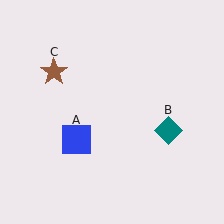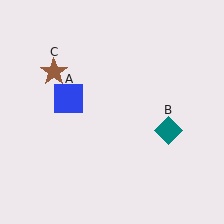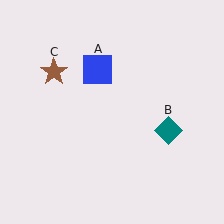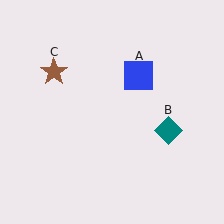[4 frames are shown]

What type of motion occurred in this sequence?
The blue square (object A) rotated clockwise around the center of the scene.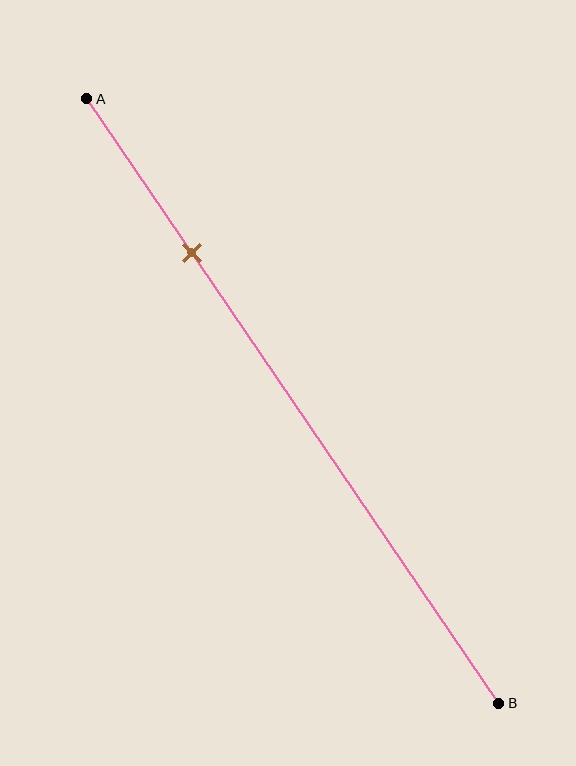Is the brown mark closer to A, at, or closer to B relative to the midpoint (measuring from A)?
The brown mark is closer to point A than the midpoint of segment AB.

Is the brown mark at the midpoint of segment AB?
No, the mark is at about 25% from A, not at the 50% midpoint.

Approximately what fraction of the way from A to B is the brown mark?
The brown mark is approximately 25% of the way from A to B.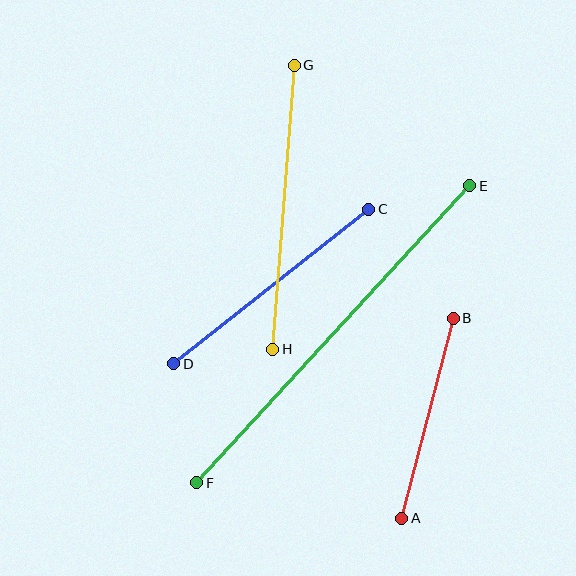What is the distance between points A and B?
The distance is approximately 207 pixels.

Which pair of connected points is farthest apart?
Points E and F are farthest apart.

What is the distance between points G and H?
The distance is approximately 285 pixels.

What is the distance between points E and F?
The distance is approximately 403 pixels.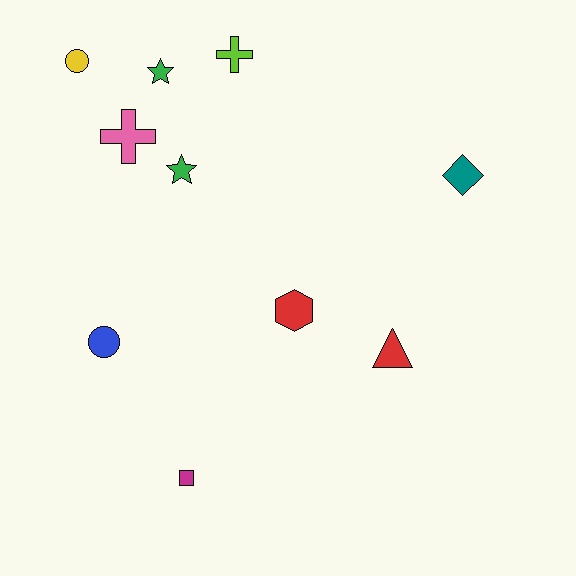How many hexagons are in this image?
There is 1 hexagon.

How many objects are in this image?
There are 10 objects.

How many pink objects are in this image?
There is 1 pink object.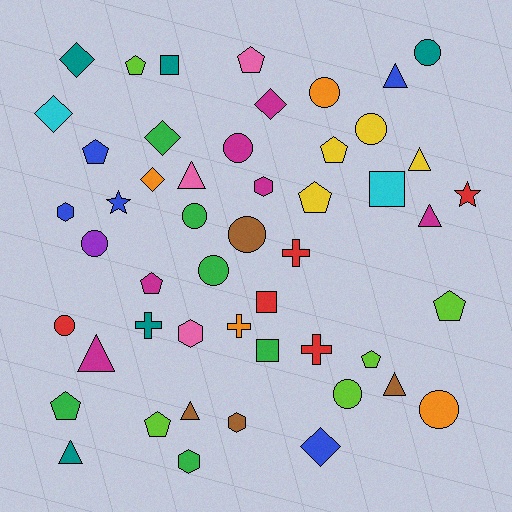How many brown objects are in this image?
There are 4 brown objects.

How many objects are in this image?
There are 50 objects.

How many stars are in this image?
There are 2 stars.